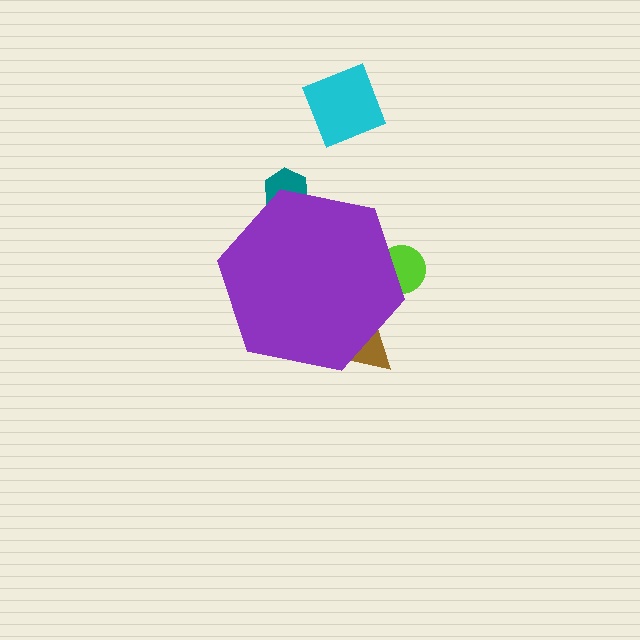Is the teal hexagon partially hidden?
Yes, the teal hexagon is partially hidden behind the purple hexagon.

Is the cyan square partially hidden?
No, the cyan square is fully visible.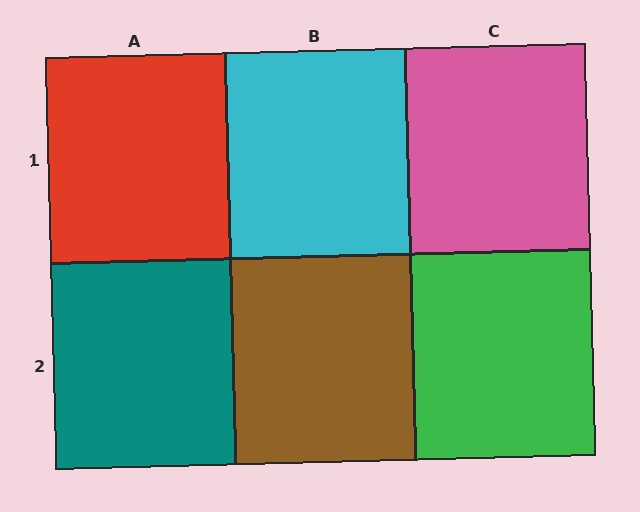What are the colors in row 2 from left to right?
Teal, brown, green.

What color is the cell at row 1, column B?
Cyan.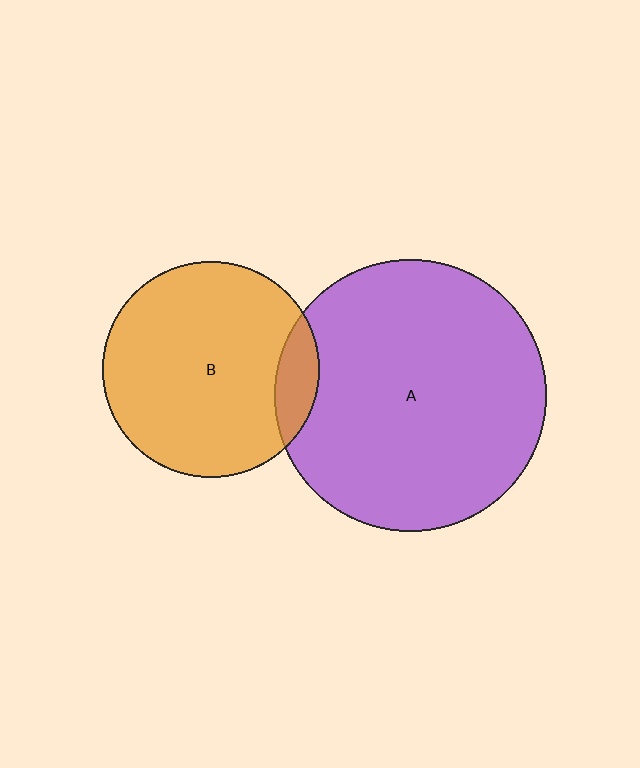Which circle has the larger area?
Circle A (purple).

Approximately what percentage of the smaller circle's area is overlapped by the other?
Approximately 10%.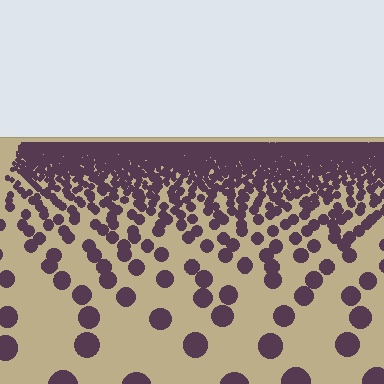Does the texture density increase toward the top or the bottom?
Density increases toward the top.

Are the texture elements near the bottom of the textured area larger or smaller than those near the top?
Larger. Near the bottom, elements are closer to the viewer and appear at a bigger on-screen size.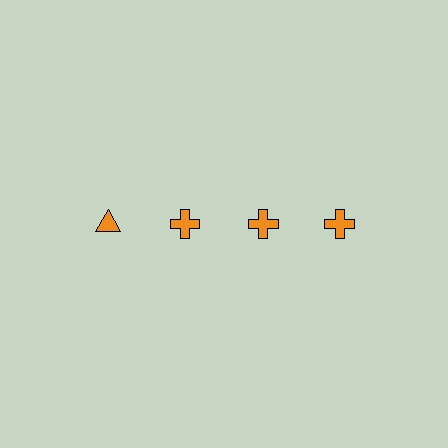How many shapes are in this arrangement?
There are 4 shapes arranged in a grid pattern.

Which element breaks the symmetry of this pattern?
The orange triangle in the top row, leftmost column breaks the symmetry. All other shapes are orange crosses.